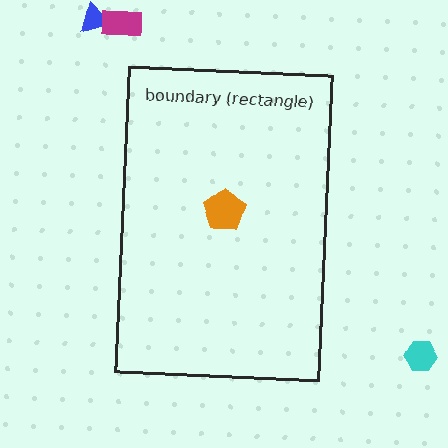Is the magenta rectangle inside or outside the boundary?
Outside.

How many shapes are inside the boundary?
1 inside, 3 outside.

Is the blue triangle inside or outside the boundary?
Outside.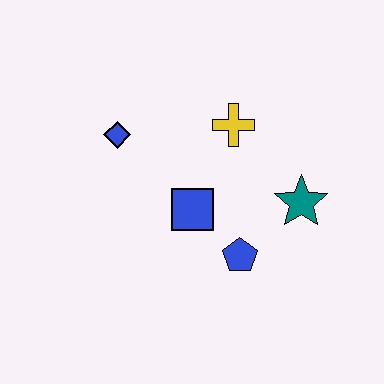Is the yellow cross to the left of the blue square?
No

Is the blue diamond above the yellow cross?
No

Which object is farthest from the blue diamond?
The teal star is farthest from the blue diamond.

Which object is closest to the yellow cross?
The blue square is closest to the yellow cross.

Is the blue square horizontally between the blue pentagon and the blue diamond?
Yes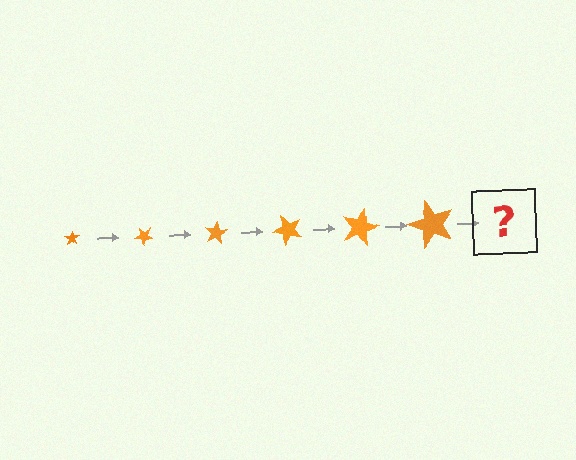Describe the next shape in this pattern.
It should be a star, larger than the previous one and rotated 240 degrees from the start.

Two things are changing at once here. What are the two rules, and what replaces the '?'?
The two rules are that the star grows larger each step and it rotates 40 degrees each step. The '?' should be a star, larger than the previous one and rotated 240 degrees from the start.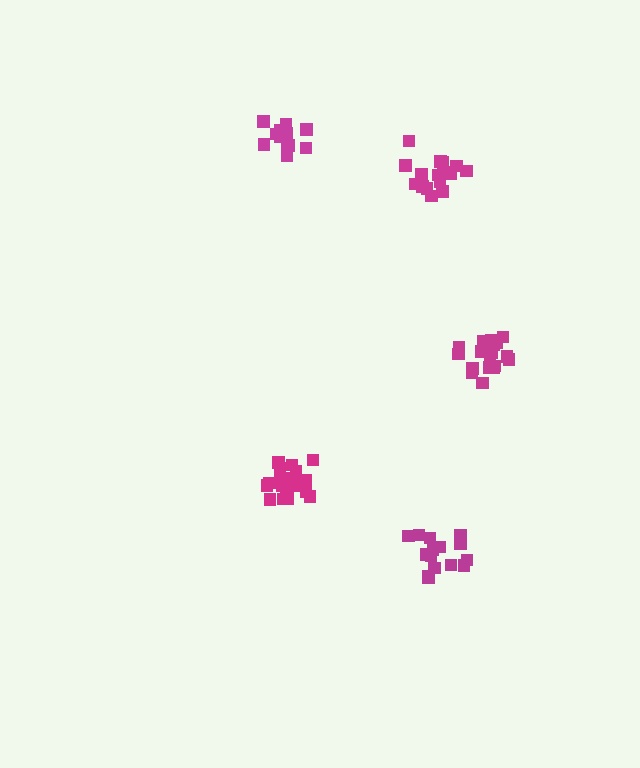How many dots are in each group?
Group 1: 19 dots, Group 2: 16 dots, Group 3: 19 dots, Group 4: 13 dots, Group 5: 16 dots (83 total).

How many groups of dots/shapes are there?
There are 5 groups.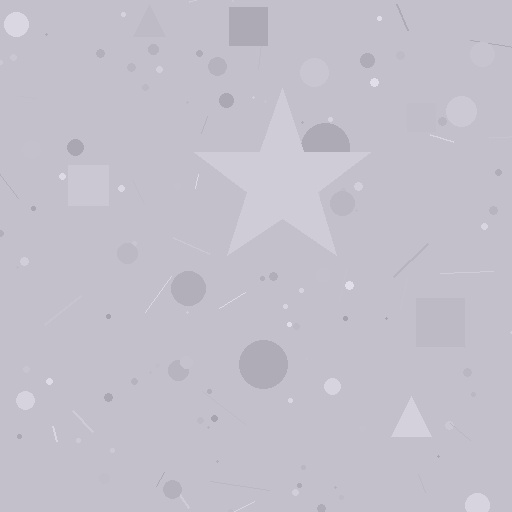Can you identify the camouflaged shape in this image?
The camouflaged shape is a star.